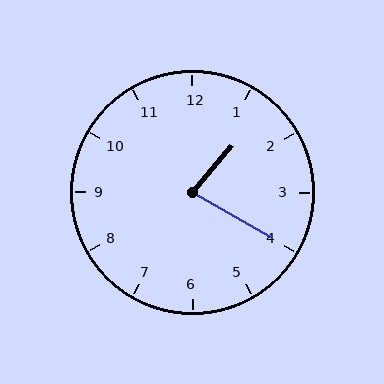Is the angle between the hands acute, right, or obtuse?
It is acute.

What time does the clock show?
1:20.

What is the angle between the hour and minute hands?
Approximately 80 degrees.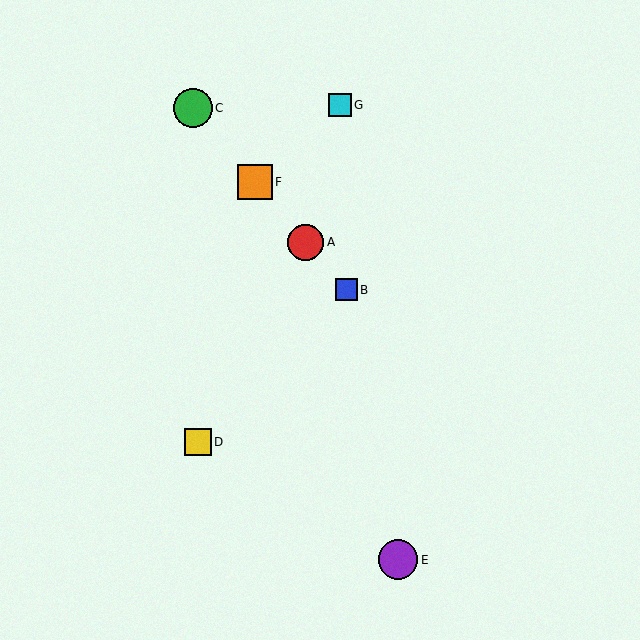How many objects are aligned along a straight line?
4 objects (A, B, C, F) are aligned along a straight line.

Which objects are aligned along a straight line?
Objects A, B, C, F are aligned along a straight line.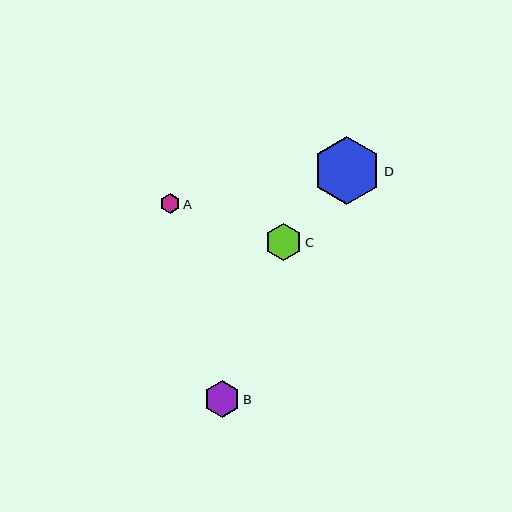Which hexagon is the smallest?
Hexagon A is the smallest with a size of approximately 20 pixels.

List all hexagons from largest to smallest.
From largest to smallest: D, C, B, A.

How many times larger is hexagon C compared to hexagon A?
Hexagon C is approximately 1.9 times the size of hexagon A.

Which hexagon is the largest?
Hexagon D is the largest with a size of approximately 68 pixels.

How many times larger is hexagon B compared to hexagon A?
Hexagon B is approximately 1.8 times the size of hexagon A.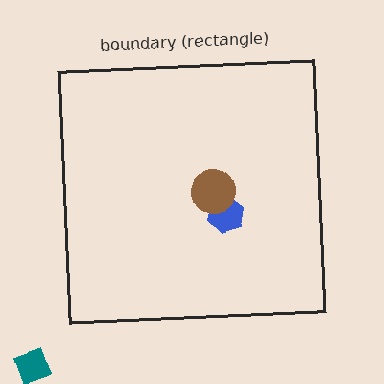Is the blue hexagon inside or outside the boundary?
Inside.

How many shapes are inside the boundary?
2 inside, 1 outside.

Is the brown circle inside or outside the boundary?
Inside.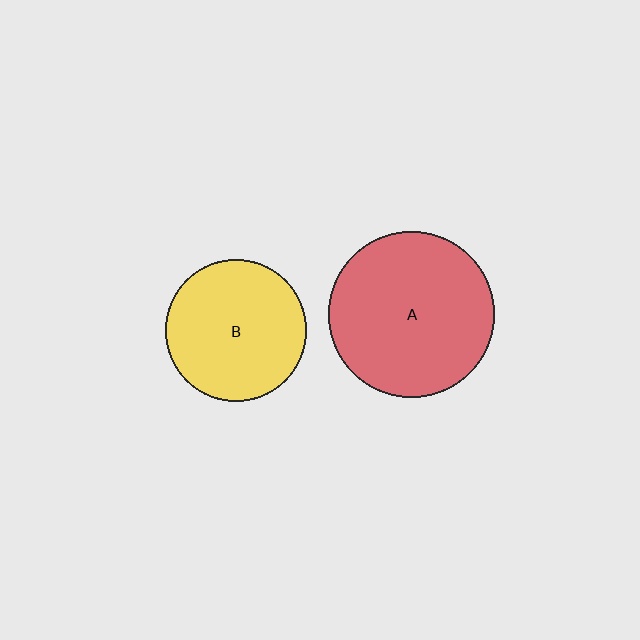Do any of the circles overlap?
No, none of the circles overlap.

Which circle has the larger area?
Circle A (red).